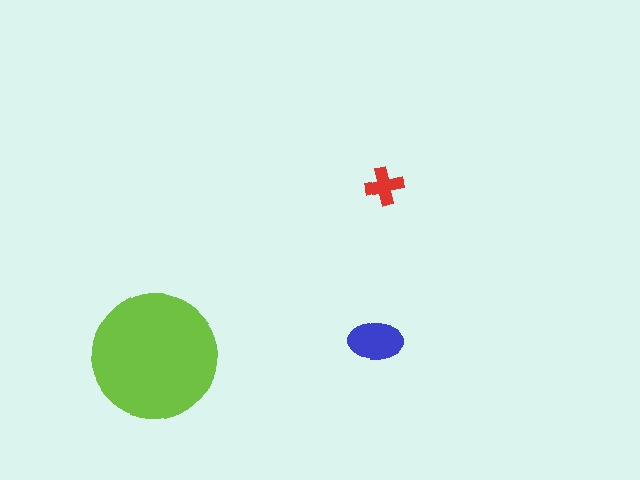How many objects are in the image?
There are 3 objects in the image.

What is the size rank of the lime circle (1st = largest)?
1st.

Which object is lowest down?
The lime circle is bottommost.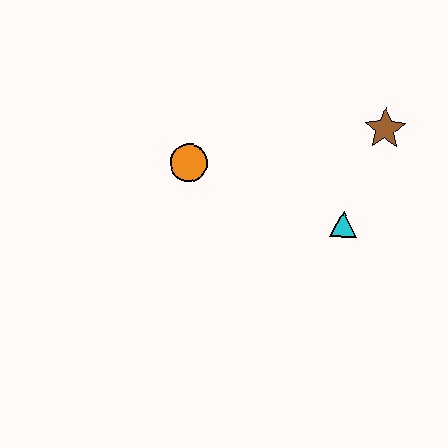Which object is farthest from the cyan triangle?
The orange circle is farthest from the cyan triangle.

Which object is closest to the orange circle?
The cyan triangle is closest to the orange circle.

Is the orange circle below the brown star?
Yes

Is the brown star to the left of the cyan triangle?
No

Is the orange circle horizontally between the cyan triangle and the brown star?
No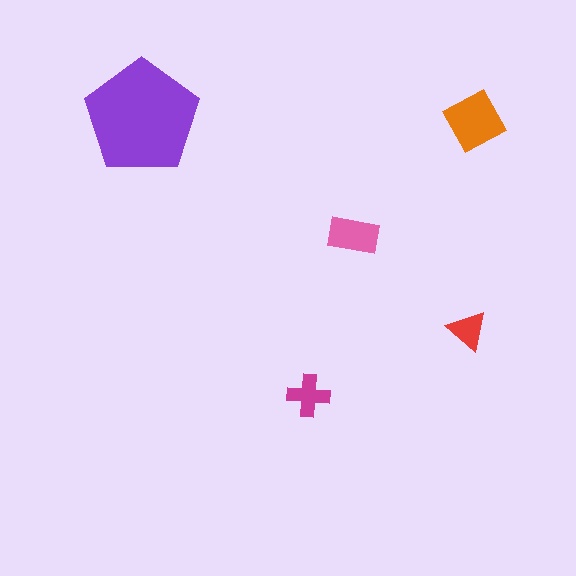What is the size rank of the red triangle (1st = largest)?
5th.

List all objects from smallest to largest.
The red triangle, the magenta cross, the pink rectangle, the orange diamond, the purple pentagon.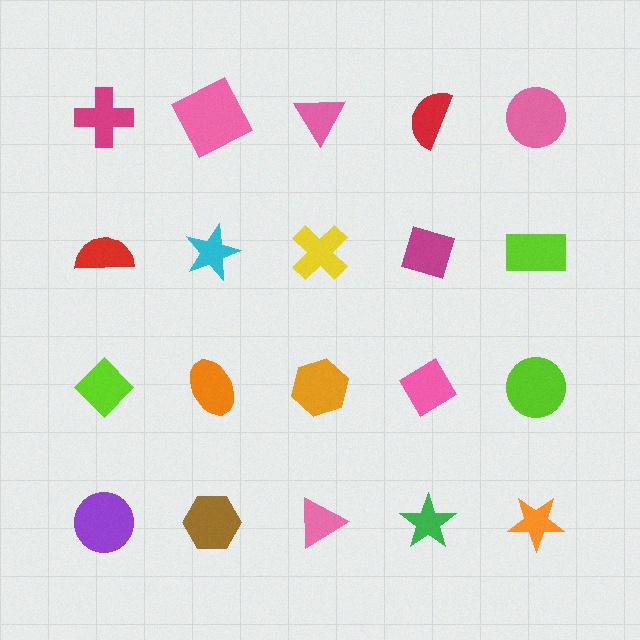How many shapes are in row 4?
5 shapes.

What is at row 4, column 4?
A green star.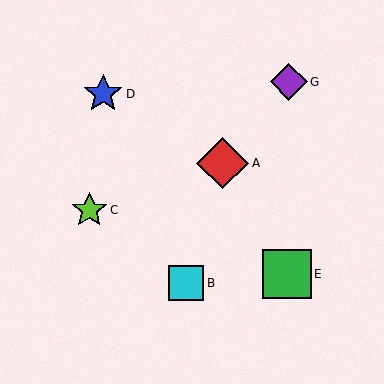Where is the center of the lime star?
The center of the lime star is at (89, 210).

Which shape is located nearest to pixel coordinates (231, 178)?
The red diamond (labeled A) at (223, 163) is nearest to that location.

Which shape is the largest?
The red diamond (labeled A) is the largest.